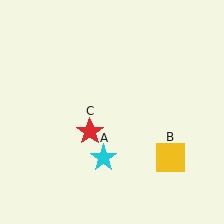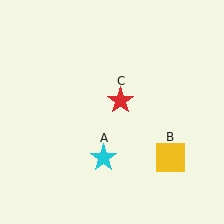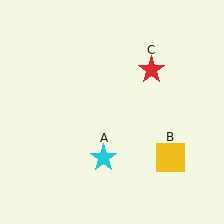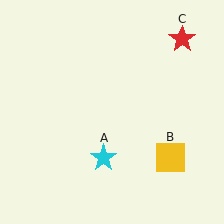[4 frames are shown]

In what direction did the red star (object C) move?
The red star (object C) moved up and to the right.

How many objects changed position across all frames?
1 object changed position: red star (object C).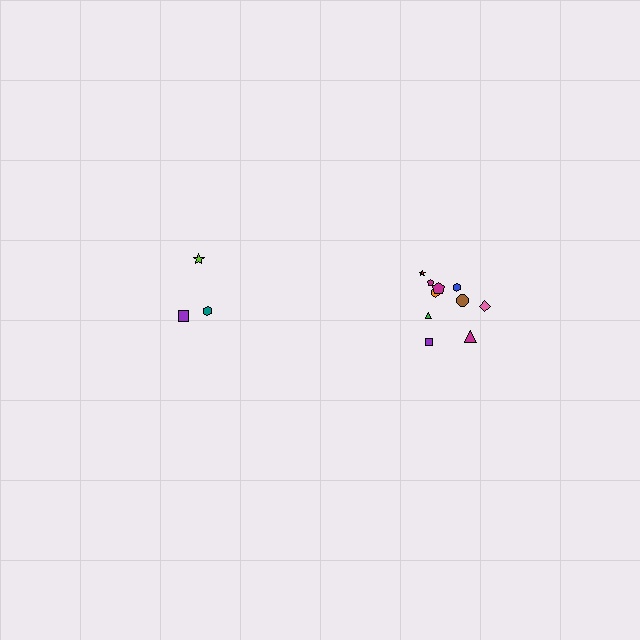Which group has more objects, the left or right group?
The right group.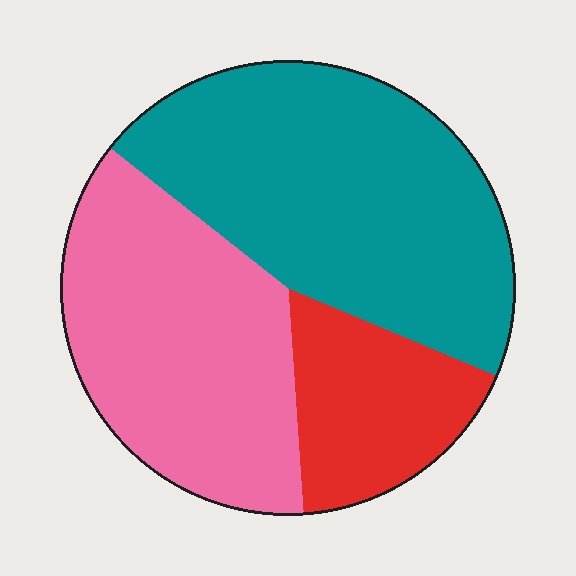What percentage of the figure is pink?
Pink covers 37% of the figure.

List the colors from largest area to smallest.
From largest to smallest: teal, pink, red.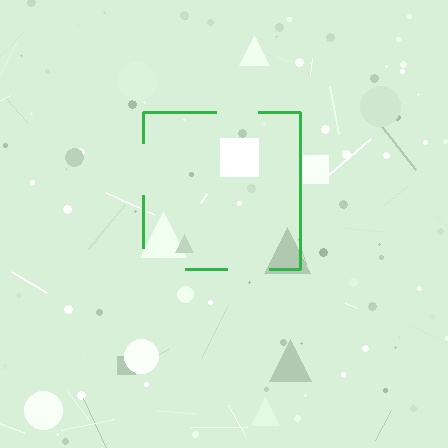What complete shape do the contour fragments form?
The contour fragments form a square.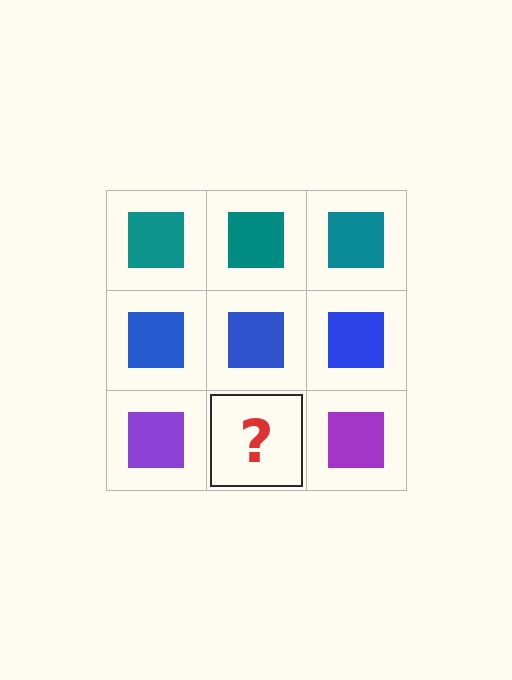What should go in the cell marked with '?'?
The missing cell should contain a purple square.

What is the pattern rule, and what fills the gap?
The rule is that each row has a consistent color. The gap should be filled with a purple square.